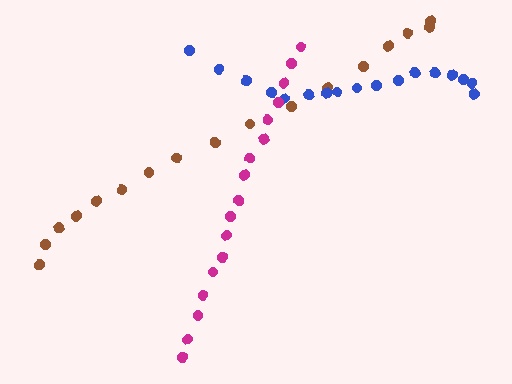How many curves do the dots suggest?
There are 3 distinct paths.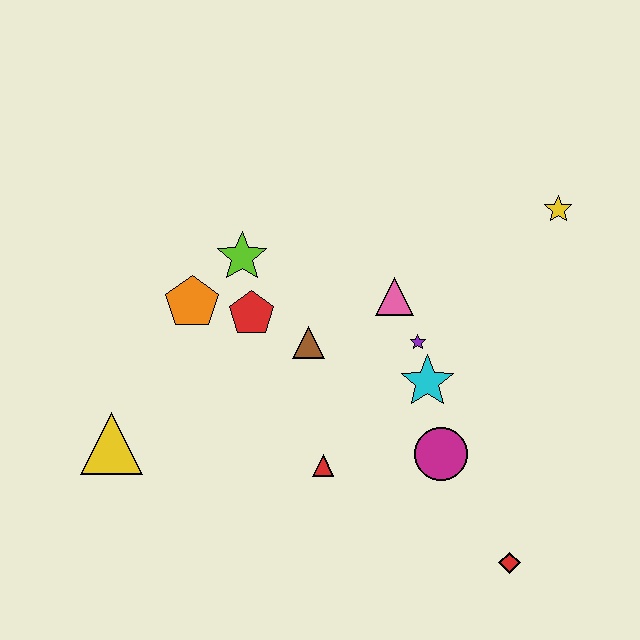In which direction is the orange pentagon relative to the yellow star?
The orange pentagon is to the left of the yellow star.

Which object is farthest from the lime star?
The red diamond is farthest from the lime star.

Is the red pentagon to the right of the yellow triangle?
Yes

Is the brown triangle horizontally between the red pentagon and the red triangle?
Yes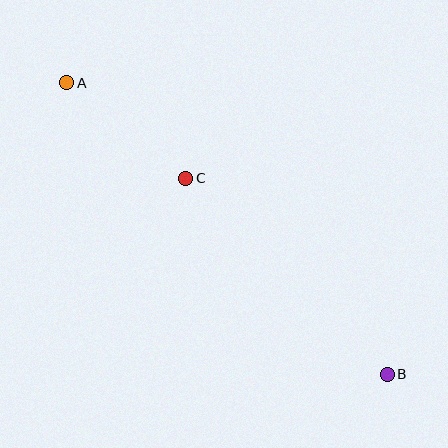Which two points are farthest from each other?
Points A and B are farthest from each other.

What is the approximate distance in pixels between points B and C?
The distance between B and C is approximately 281 pixels.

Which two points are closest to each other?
Points A and C are closest to each other.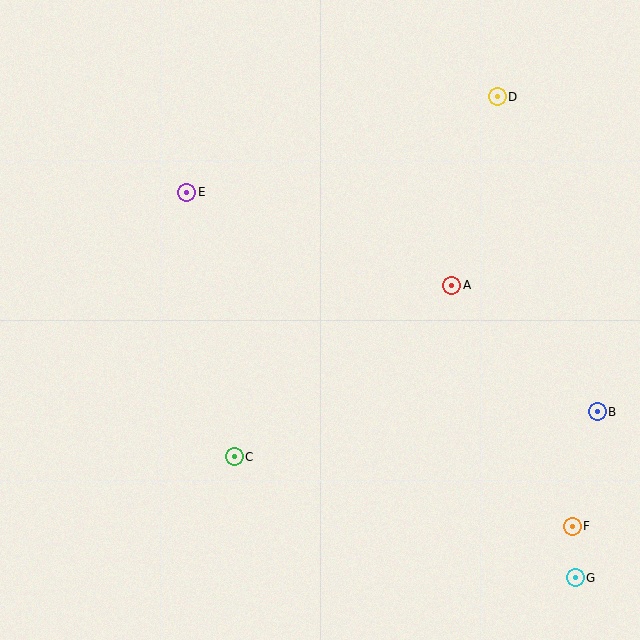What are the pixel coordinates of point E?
Point E is at (187, 192).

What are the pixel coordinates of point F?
Point F is at (572, 526).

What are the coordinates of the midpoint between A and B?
The midpoint between A and B is at (525, 348).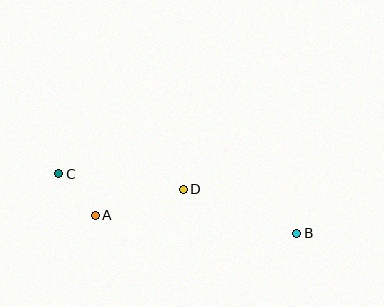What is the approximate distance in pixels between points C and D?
The distance between C and D is approximately 125 pixels.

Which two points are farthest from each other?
Points B and C are farthest from each other.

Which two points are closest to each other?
Points A and C are closest to each other.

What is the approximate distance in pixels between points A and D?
The distance between A and D is approximately 92 pixels.